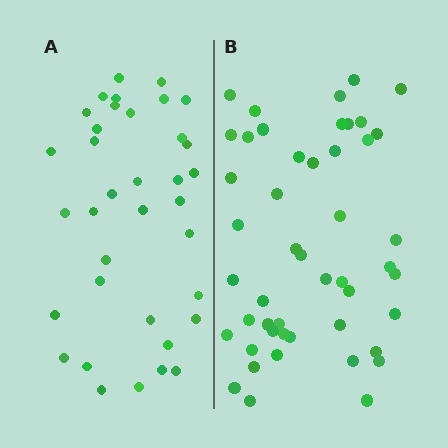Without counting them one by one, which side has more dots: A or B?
Region B (the right region) has more dots.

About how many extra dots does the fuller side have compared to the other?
Region B has roughly 12 or so more dots than region A.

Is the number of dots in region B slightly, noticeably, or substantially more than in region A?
Region B has noticeably more, but not dramatically so. The ratio is roughly 1.3 to 1.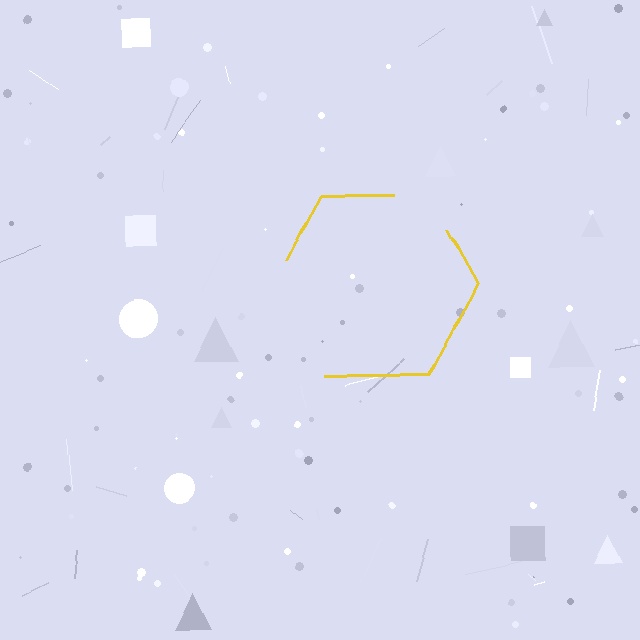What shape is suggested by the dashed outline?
The dashed outline suggests a hexagon.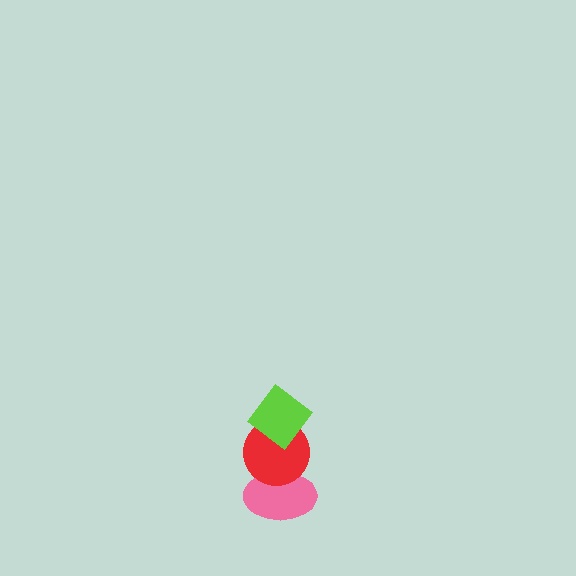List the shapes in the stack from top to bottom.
From top to bottom: the lime diamond, the red circle, the pink ellipse.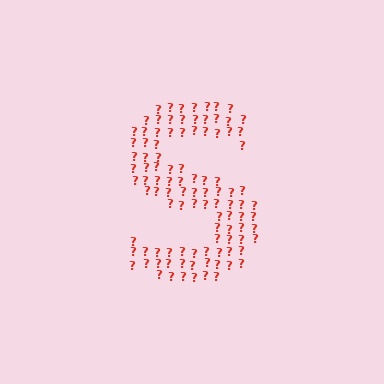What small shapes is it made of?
It is made of small question marks.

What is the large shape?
The large shape is the letter S.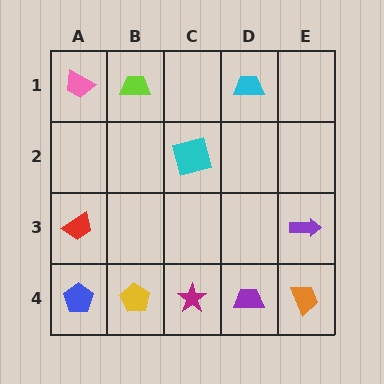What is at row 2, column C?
A cyan square.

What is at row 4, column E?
An orange trapezoid.